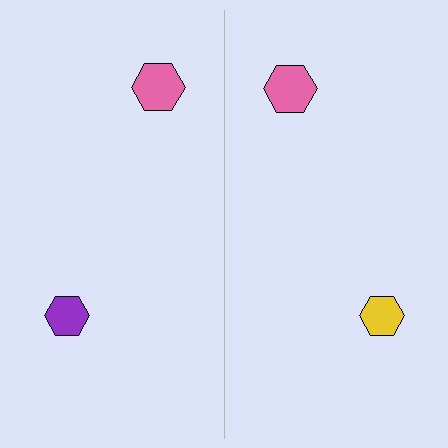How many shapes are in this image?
There are 4 shapes in this image.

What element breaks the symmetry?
The yellow hexagon on the right side breaks the symmetry — its mirror counterpart is purple.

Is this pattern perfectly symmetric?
No, the pattern is not perfectly symmetric. The yellow hexagon on the right side breaks the symmetry — its mirror counterpart is purple.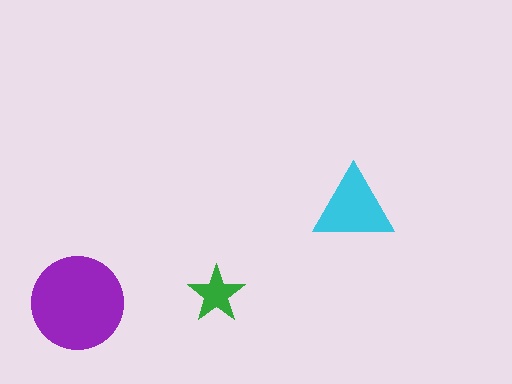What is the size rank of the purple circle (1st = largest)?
1st.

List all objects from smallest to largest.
The green star, the cyan triangle, the purple circle.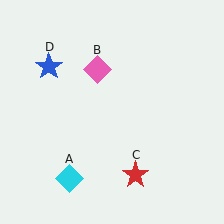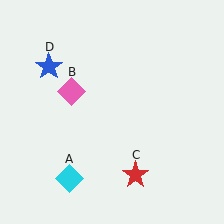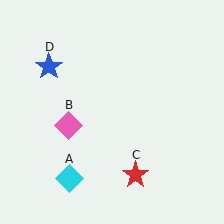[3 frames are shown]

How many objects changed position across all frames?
1 object changed position: pink diamond (object B).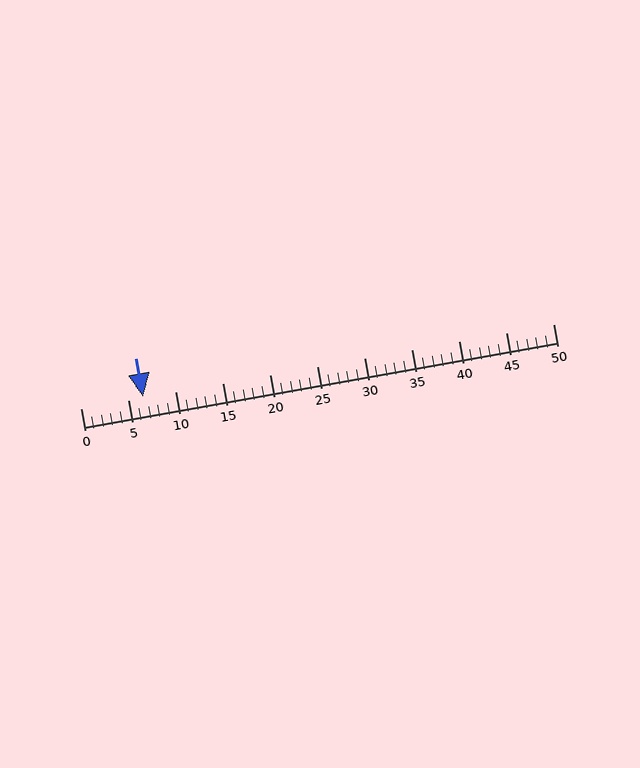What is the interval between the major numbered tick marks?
The major tick marks are spaced 5 units apart.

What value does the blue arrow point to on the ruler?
The blue arrow points to approximately 7.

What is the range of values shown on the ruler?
The ruler shows values from 0 to 50.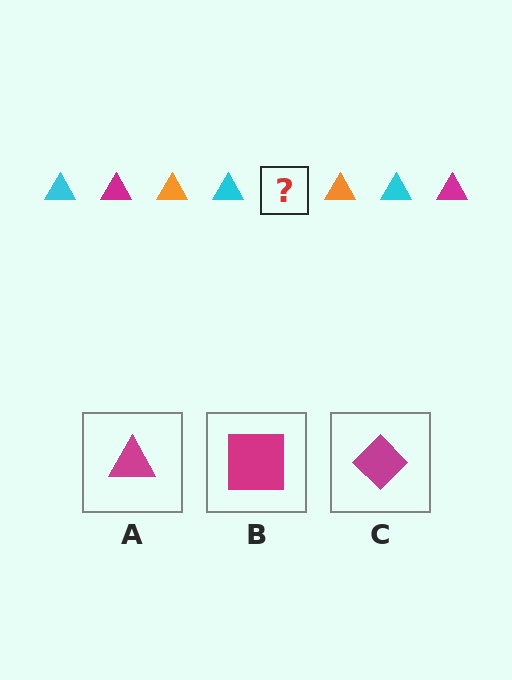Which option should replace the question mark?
Option A.